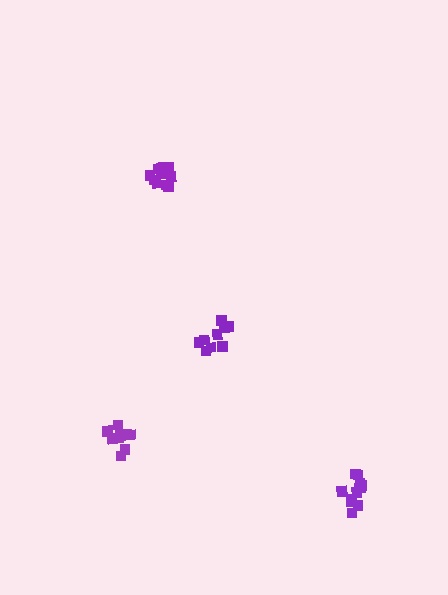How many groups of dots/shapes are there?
There are 4 groups.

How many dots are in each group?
Group 1: 9 dots, Group 2: 9 dots, Group 3: 11 dots, Group 4: 11 dots (40 total).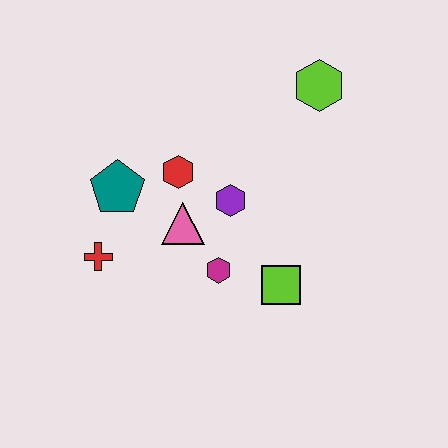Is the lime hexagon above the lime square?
Yes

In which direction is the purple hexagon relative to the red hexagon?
The purple hexagon is to the right of the red hexagon.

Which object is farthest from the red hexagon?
The lime hexagon is farthest from the red hexagon.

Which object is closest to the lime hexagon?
The purple hexagon is closest to the lime hexagon.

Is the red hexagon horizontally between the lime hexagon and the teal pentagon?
Yes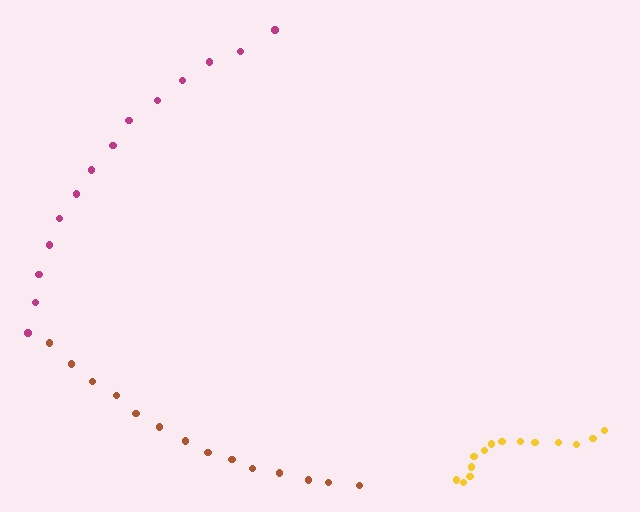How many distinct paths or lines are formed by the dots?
There are 3 distinct paths.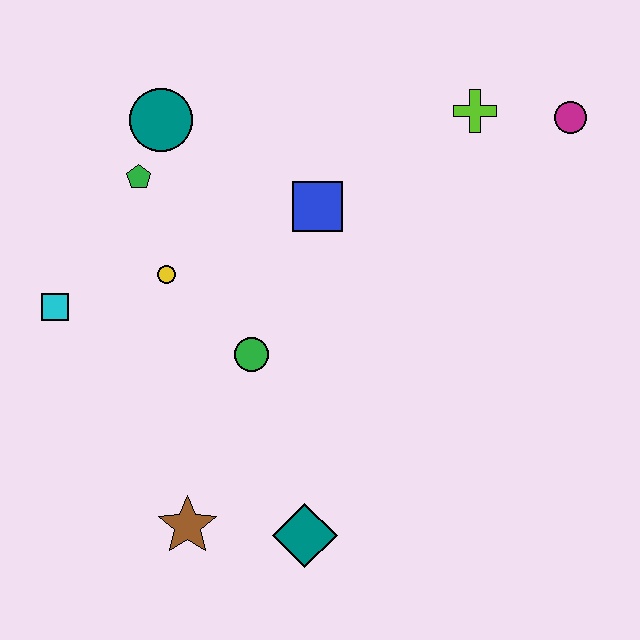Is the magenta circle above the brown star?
Yes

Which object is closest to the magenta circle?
The lime cross is closest to the magenta circle.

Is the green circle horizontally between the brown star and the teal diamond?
Yes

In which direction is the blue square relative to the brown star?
The blue square is above the brown star.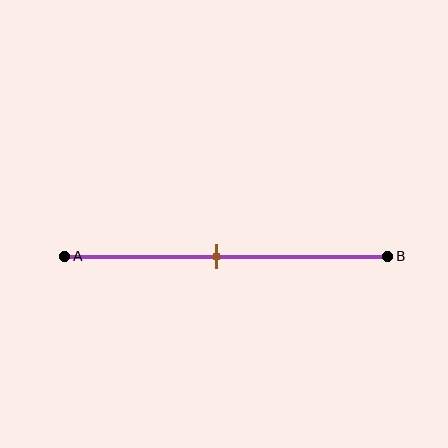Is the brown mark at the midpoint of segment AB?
Yes, the mark is approximately at the midpoint.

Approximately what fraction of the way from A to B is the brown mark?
The brown mark is approximately 45% of the way from A to B.